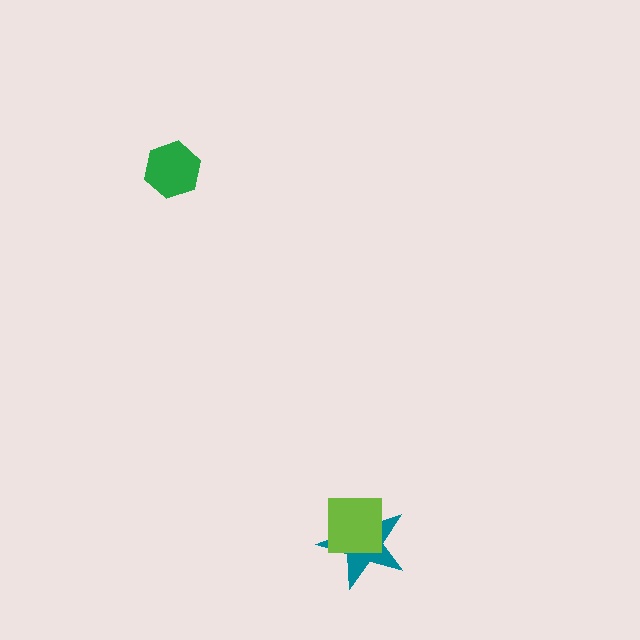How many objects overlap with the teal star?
1 object overlaps with the teal star.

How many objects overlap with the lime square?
1 object overlaps with the lime square.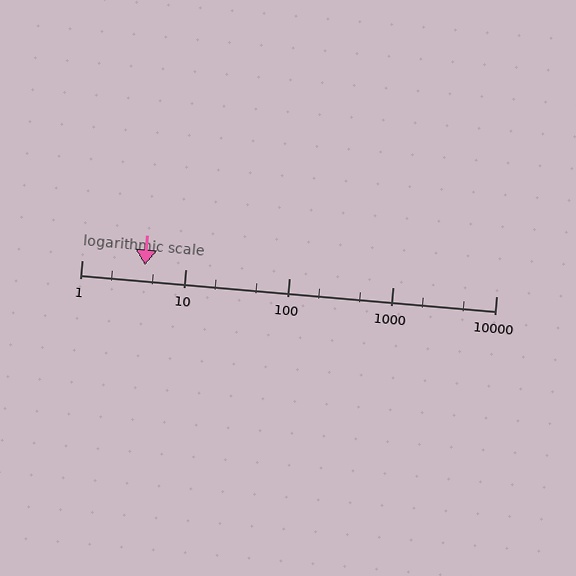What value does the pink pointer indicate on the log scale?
The pointer indicates approximately 4.1.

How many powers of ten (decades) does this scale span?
The scale spans 4 decades, from 1 to 10000.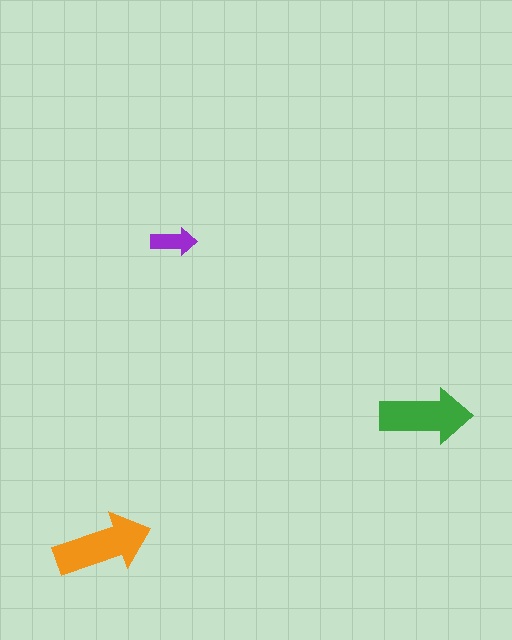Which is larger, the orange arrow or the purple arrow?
The orange one.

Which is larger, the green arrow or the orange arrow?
The orange one.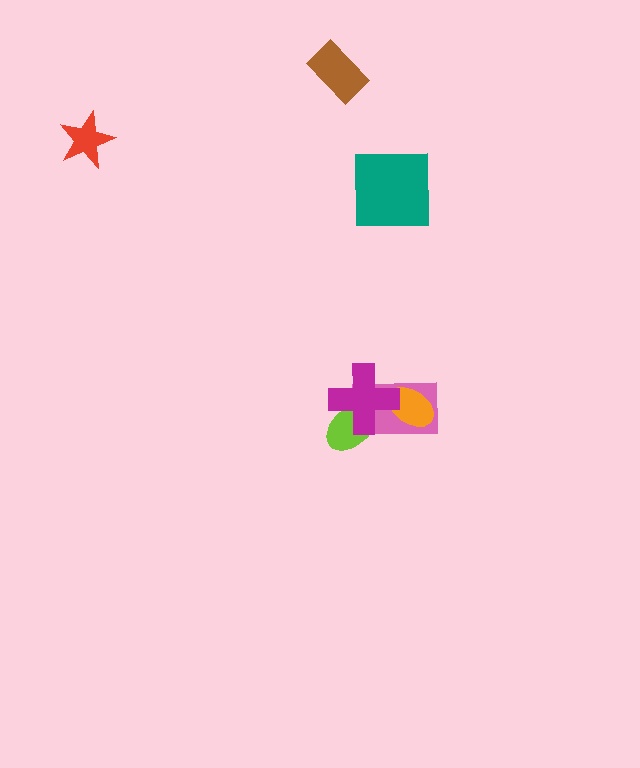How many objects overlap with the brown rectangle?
0 objects overlap with the brown rectangle.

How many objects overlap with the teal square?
0 objects overlap with the teal square.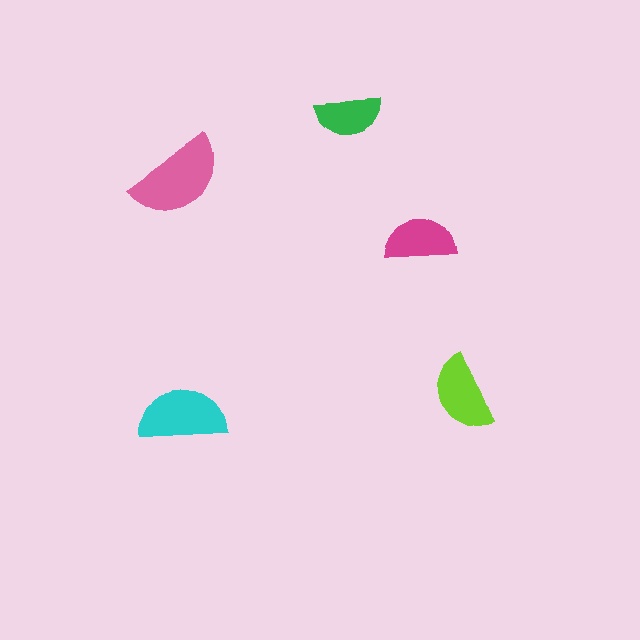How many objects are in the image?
There are 5 objects in the image.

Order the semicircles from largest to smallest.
the pink one, the cyan one, the lime one, the magenta one, the green one.